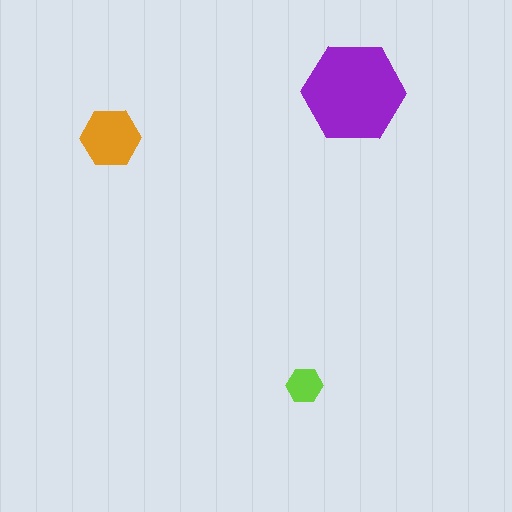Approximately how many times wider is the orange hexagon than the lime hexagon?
About 1.5 times wider.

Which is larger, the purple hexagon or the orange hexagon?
The purple one.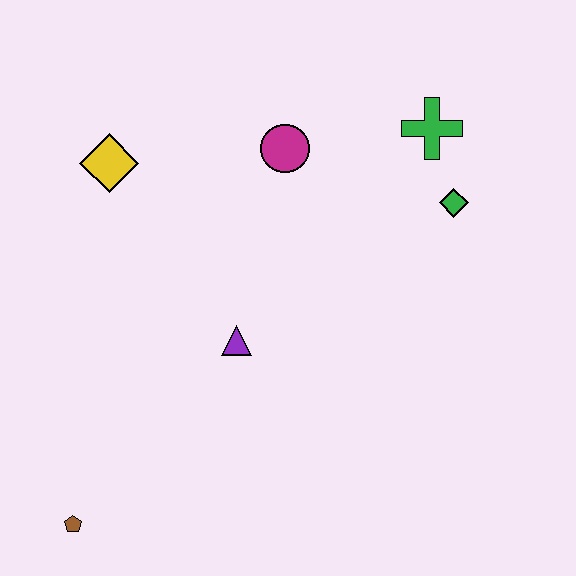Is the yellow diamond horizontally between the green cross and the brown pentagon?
Yes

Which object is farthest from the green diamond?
The brown pentagon is farthest from the green diamond.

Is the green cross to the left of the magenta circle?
No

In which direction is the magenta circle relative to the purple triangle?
The magenta circle is above the purple triangle.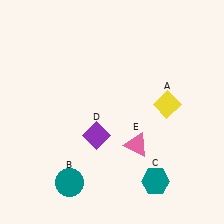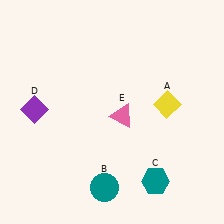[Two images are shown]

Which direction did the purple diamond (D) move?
The purple diamond (D) moved left.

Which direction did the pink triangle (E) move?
The pink triangle (E) moved up.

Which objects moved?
The objects that moved are: the teal circle (B), the purple diamond (D), the pink triangle (E).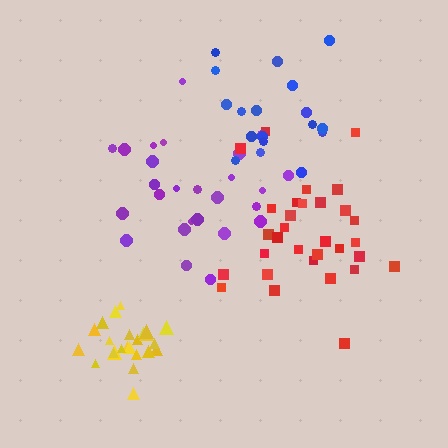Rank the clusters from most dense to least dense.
yellow, red, purple, blue.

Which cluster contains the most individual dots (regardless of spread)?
Red (31).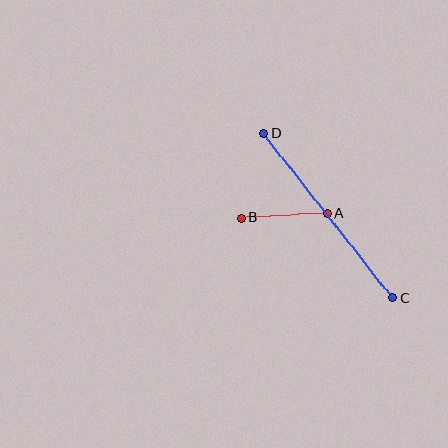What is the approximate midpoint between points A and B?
The midpoint is at approximately (284, 216) pixels.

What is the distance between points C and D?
The distance is approximately 209 pixels.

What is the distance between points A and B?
The distance is approximately 86 pixels.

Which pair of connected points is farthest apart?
Points C and D are farthest apart.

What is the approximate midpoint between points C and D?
The midpoint is at approximately (328, 216) pixels.